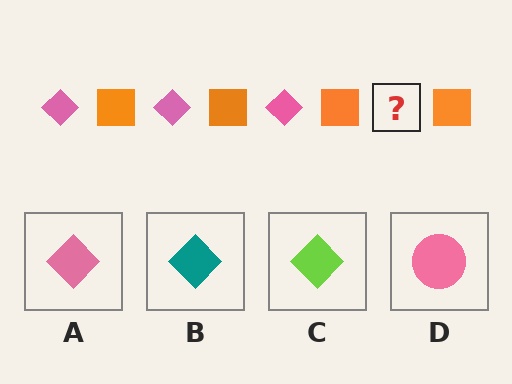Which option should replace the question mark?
Option A.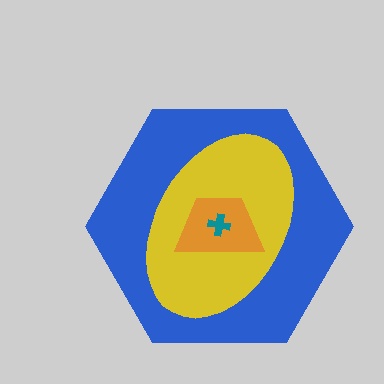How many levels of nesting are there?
4.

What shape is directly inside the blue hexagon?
The yellow ellipse.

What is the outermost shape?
The blue hexagon.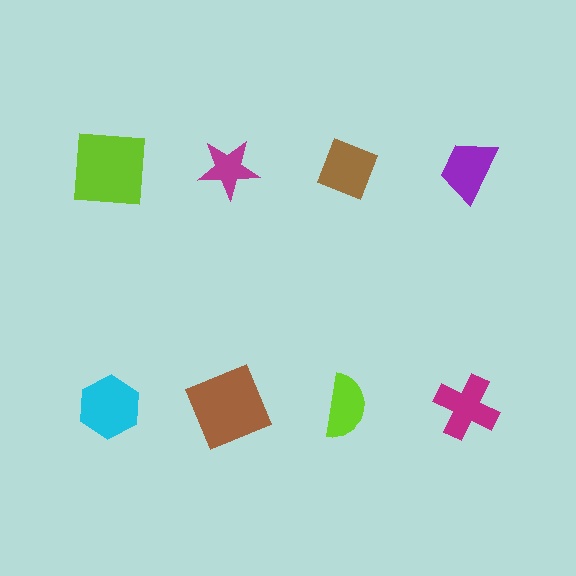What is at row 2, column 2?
A brown square.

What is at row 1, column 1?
A lime square.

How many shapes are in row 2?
4 shapes.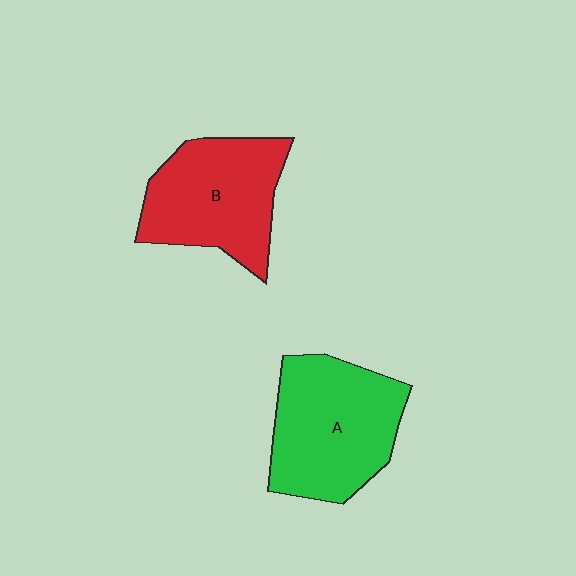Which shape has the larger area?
Shape A (green).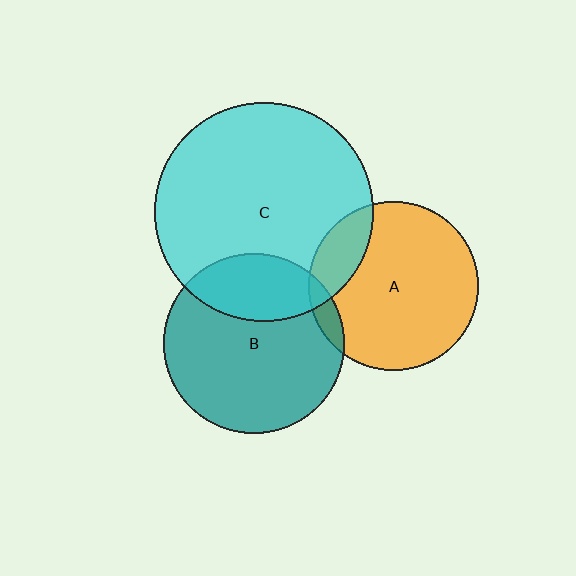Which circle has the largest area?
Circle C (cyan).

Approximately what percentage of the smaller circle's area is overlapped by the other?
Approximately 15%.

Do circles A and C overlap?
Yes.